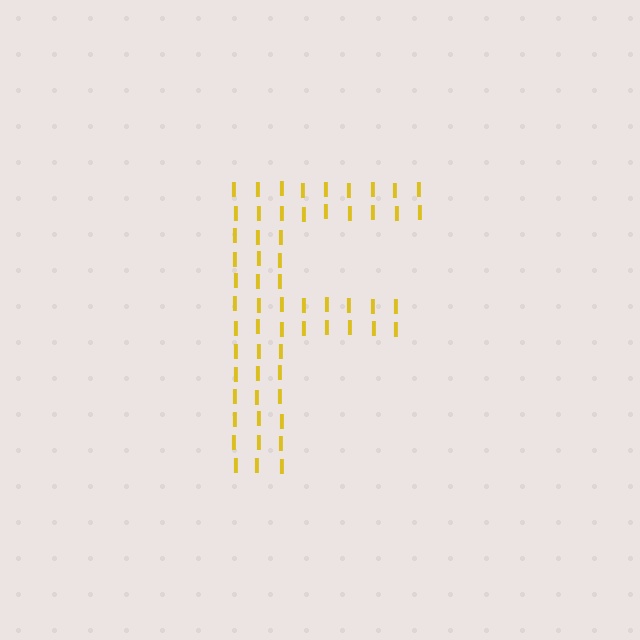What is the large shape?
The large shape is the letter F.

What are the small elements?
The small elements are letter I's.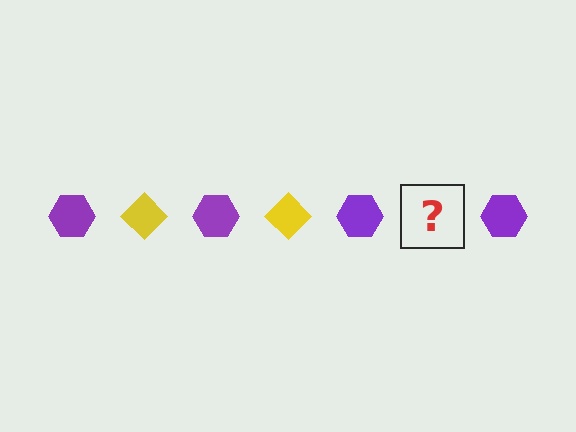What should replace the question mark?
The question mark should be replaced with a yellow diamond.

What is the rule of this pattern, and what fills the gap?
The rule is that the pattern alternates between purple hexagon and yellow diamond. The gap should be filled with a yellow diamond.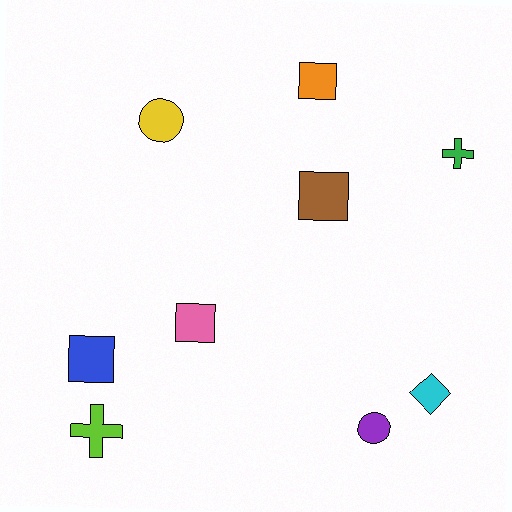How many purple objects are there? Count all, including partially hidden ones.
There is 1 purple object.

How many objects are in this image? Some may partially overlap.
There are 9 objects.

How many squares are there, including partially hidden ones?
There are 4 squares.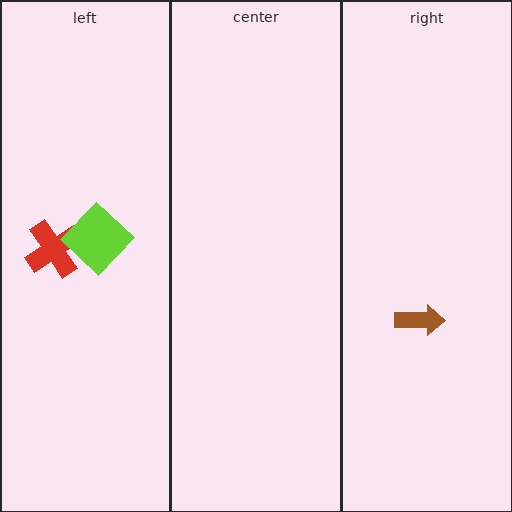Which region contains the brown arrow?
The right region.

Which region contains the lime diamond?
The left region.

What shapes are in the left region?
The red cross, the lime diamond.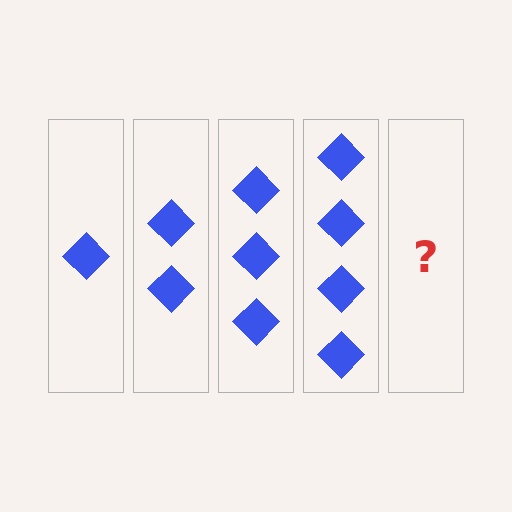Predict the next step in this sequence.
The next step is 5 diamonds.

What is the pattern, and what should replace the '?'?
The pattern is that each step adds one more diamond. The '?' should be 5 diamonds.